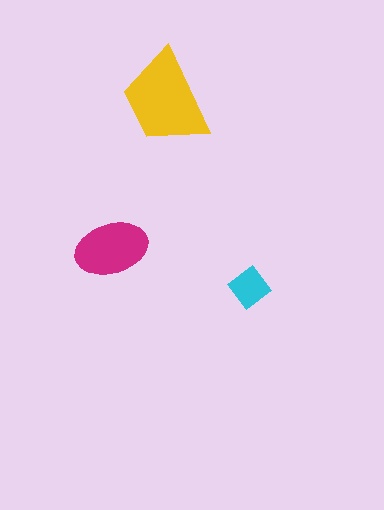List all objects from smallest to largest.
The cyan diamond, the magenta ellipse, the yellow trapezoid.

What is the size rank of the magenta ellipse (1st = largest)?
2nd.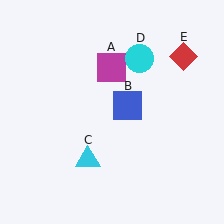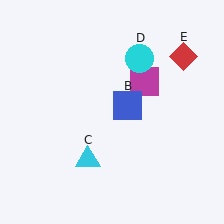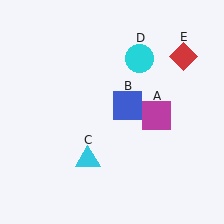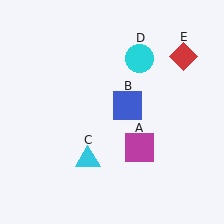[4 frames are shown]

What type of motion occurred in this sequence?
The magenta square (object A) rotated clockwise around the center of the scene.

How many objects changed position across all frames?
1 object changed position: magenta square (object A).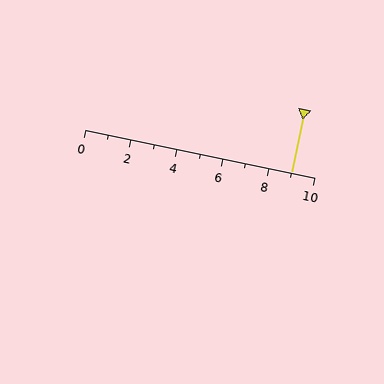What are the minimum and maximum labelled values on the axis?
The axis runs from 0 to 10.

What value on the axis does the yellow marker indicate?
The marker indicates approximately 9.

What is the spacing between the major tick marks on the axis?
The major ticks are spaced 2 apart.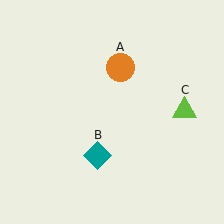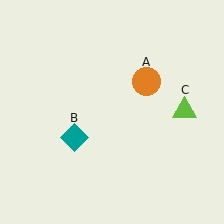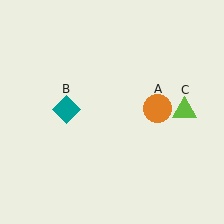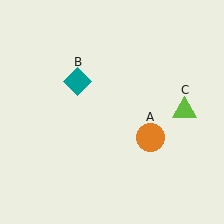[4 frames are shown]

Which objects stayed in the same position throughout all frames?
Lime triangle (object C) remained stationary.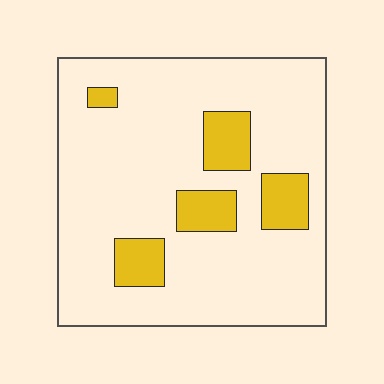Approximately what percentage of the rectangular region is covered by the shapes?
Approximately 15%.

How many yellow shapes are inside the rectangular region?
5.